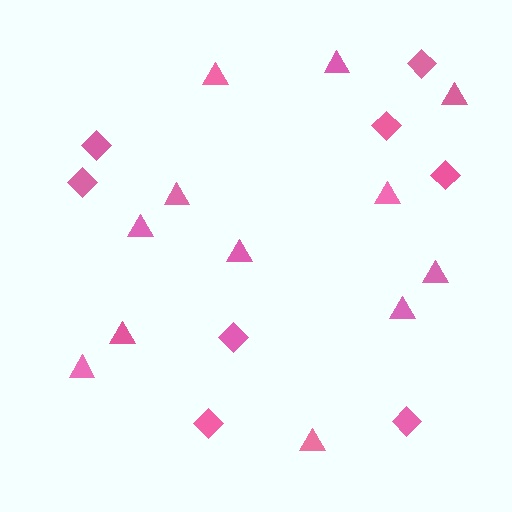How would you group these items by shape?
There are 2 groups: one group of triangles (12) and one group of diamonds (8).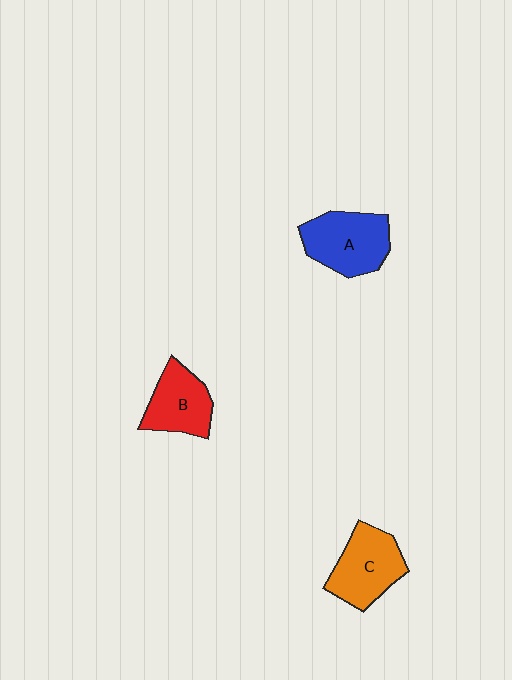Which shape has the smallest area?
Shape B (red).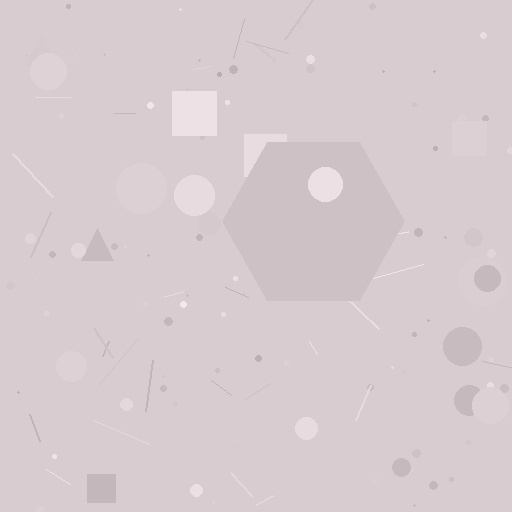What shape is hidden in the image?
A hexagon is hidden in the image.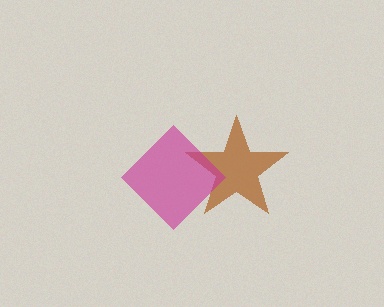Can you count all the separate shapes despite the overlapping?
Yes, there are 2 separate shapes.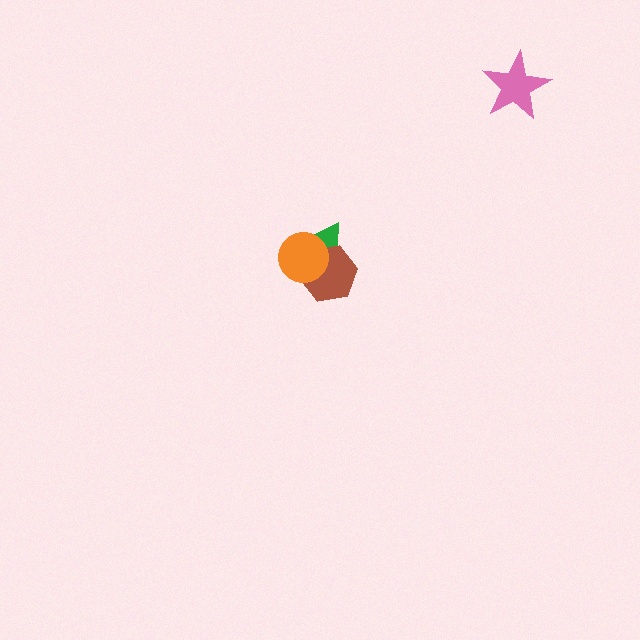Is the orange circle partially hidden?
No, no other shape covers it.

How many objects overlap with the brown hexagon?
2 objects overlap with the brown hexagon.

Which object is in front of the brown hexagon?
The orange circle is in front of the brown hexagon.